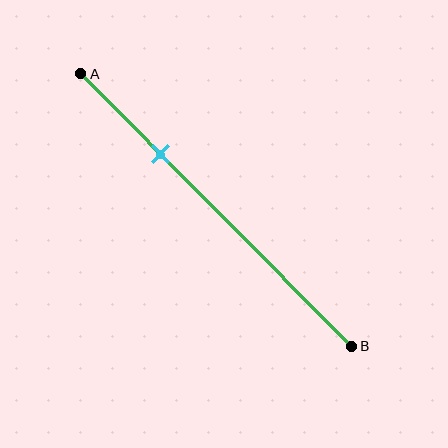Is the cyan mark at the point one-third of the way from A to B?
No, the mark is at about 30% from A, not at the 33% one-third point.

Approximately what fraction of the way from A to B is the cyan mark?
The cyan mark is approximately 30% of the way from A to B.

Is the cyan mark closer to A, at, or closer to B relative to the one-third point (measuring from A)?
The cyan mark is closer to point A than the one-third point of segment AB.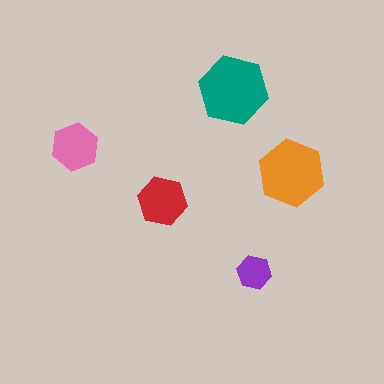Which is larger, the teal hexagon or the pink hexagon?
The teal one.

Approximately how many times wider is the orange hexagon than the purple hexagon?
About 2 times wider.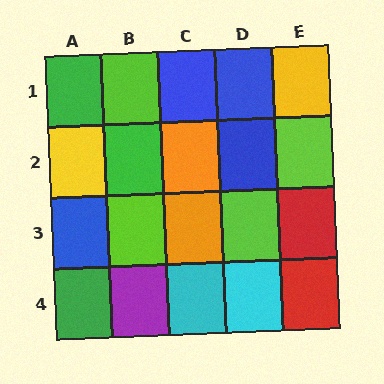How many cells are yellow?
2 cells are yellow.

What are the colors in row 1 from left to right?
Green, lime, blue, blue, yellow.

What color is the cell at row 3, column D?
Lime.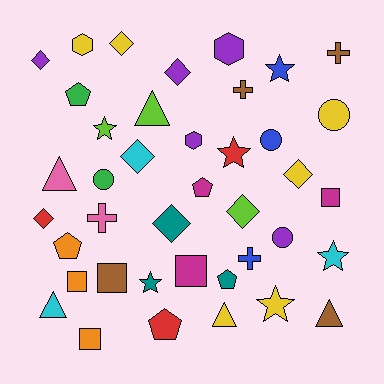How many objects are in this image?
There are 40 objects.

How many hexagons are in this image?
There are 3 hexagons.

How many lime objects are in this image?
There are 3 lime objects.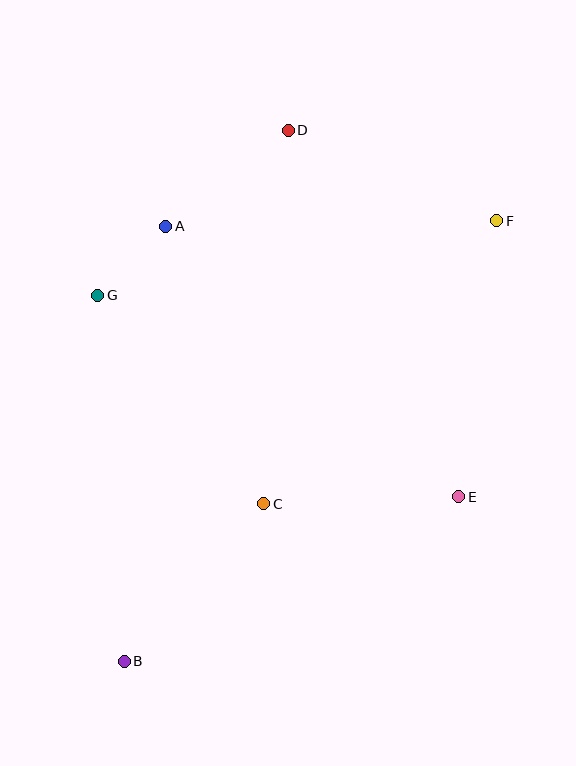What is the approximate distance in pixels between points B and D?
The distance between B and D is approximately 556 pixels.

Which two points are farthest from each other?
Points B and F are farthest from each other.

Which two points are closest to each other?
Points A and G are closest to each other.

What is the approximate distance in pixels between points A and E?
The distance between A and E is approximately 398 pixels.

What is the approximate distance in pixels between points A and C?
The distance between A and C is approximately 294 pixels.